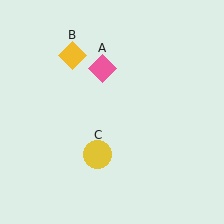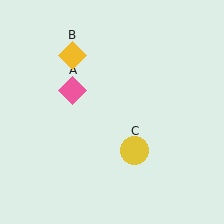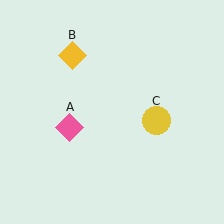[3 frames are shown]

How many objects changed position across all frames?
2 objects changed position: pink diamond (object A), yellow circle (object C).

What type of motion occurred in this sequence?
The pink diamond (object A), yellow circle (object C) rotated counterclockwise around the center of the scene.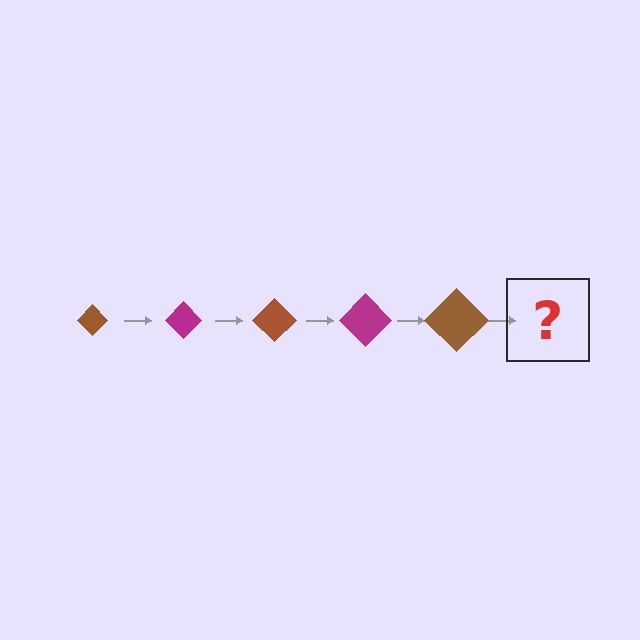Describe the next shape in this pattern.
It should be a magenta diamond, larger than the previous one.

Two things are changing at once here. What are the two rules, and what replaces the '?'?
The two rules are that the diamond grows larger each step and the color cycles through brown and magenta. The '?' should be a magenta diamond, larger than the previous one.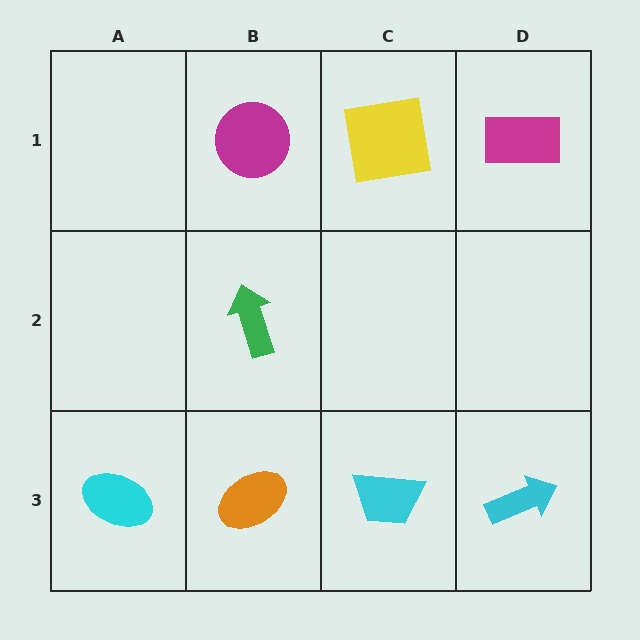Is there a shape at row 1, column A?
No, that cell is empty.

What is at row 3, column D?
A cyan arrow.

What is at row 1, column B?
A magenta circle.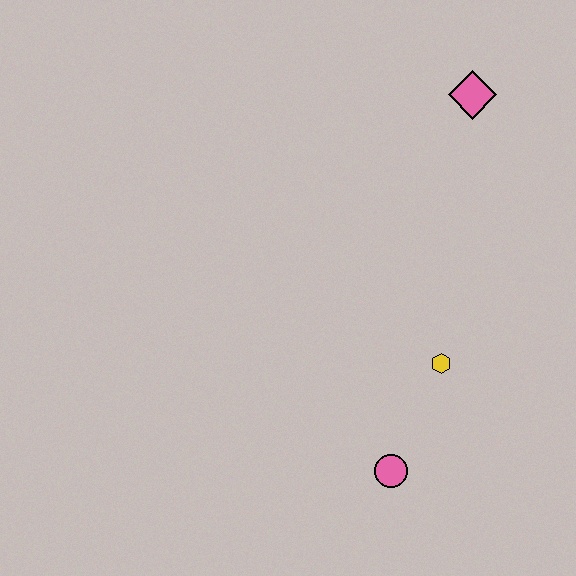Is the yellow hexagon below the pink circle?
No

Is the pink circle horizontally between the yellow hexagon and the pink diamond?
No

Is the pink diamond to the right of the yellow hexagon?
Yes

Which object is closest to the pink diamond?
The yellow hexagon is closest to the pink diamond.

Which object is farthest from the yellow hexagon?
The pink diamond is farthest from the yellow hexagon.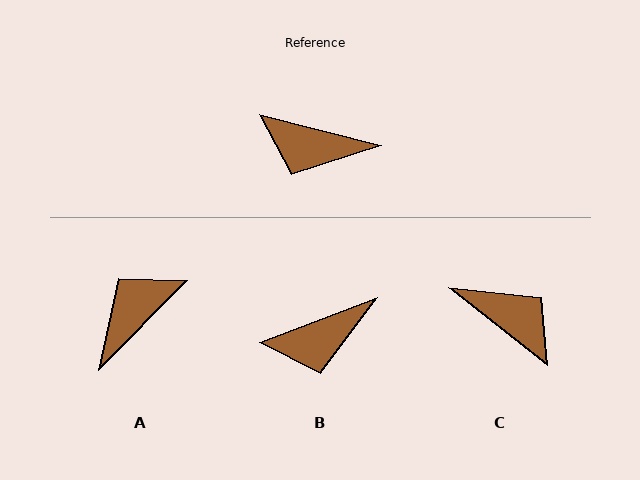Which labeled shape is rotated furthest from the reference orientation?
C, about 157 degrees away.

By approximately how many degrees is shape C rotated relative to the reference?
Approximately 157 degrees counter-clockwise.